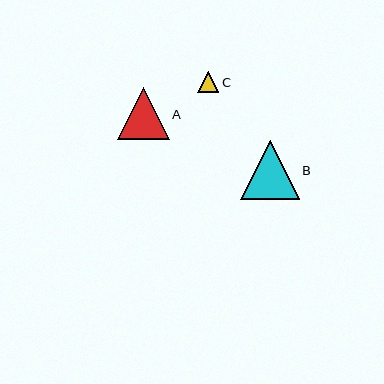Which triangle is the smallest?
Triangle C is the smallest with a size of approximately 21 pixels.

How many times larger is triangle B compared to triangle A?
Triangle B is approximately 1.1 times the size of triangle A.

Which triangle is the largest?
Triangle B is the largest with a size of approximately 58 pixels.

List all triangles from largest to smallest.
From largest to smallest: B, A, C.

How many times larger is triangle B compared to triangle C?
Triangle B is approximately 2.8 times the size of triangle C.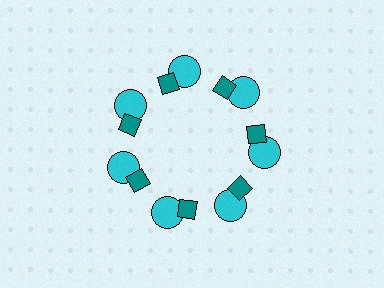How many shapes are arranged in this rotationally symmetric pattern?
There are 14 shapes, arranged in 7 groups of 2.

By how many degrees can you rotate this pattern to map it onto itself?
The pattern maps onto itself every 51 degrees of rotation.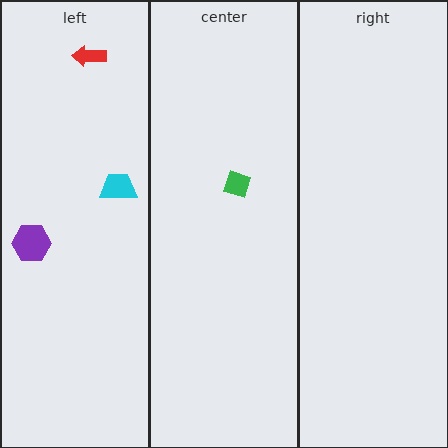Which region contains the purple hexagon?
The left region.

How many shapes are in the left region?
3.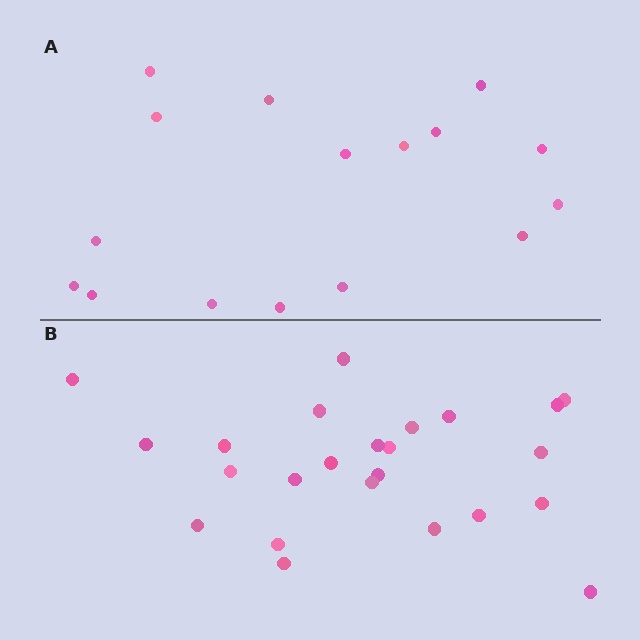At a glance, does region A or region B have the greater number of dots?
Region B (the bottom region) has more dots.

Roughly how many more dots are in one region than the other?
Region B has roughly 8 or so more dots than region A.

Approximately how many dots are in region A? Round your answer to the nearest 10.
About 20 dots. (The exact count is 16, which rounds to 20.)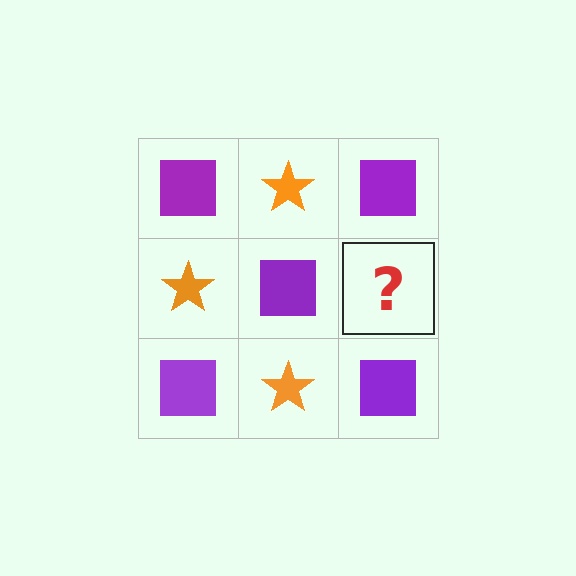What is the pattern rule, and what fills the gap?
The rule is that it alternates purple square and orange star in a checkerboard pattern. The gap should be filled with an orange star.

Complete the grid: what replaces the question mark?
The question mark should be replaced with an orange star.